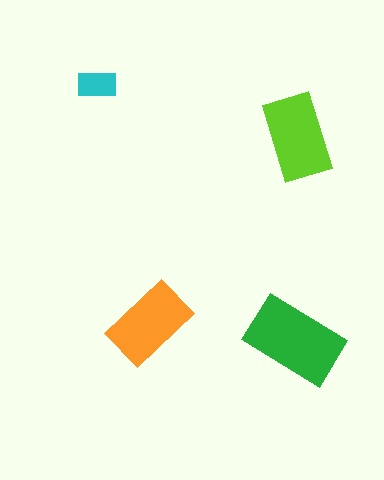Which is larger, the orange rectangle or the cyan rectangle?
The orange one.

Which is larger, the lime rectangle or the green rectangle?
The green one.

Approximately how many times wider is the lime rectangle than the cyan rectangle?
About 2 times wider.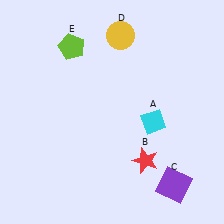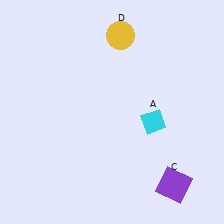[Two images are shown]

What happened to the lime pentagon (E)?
The lime pentagon (E) was removed in Image 2. It was in the top-left area of Image 1.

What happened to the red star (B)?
The red star (B) was removed in Image 2. It was in the bottom-right area of Image 1.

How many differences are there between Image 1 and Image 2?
There are 2 differences between the two images.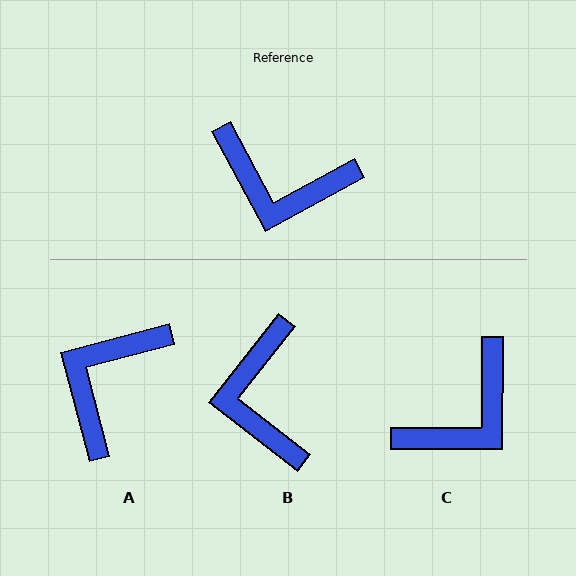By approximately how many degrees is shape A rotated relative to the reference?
Approximately 103 degrees clockwise.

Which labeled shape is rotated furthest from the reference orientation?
A, about 103 degrees away.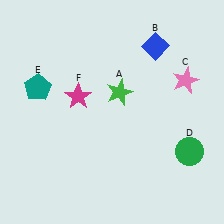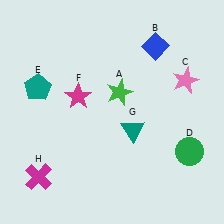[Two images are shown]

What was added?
A teal triangle (G), a magenta cross (H) were added in Image 2.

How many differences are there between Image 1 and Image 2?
There are 2 differences between the two images.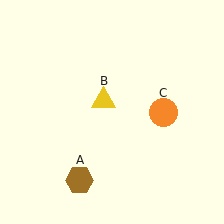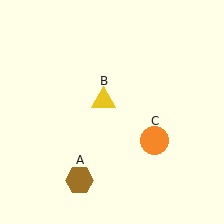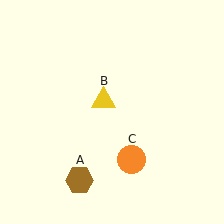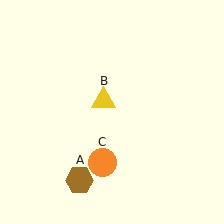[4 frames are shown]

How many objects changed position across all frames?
1 object changed position: orange circle (object C).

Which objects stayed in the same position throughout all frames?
Brown hexagon (object A) and yellow triangle (object B) remained stationary.